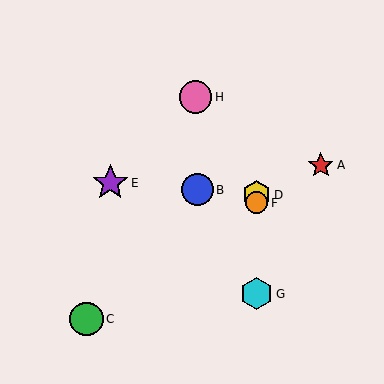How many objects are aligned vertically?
3 objects (D, F, G) are aligned vertically.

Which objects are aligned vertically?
Objects D, F, G are aligned vertically.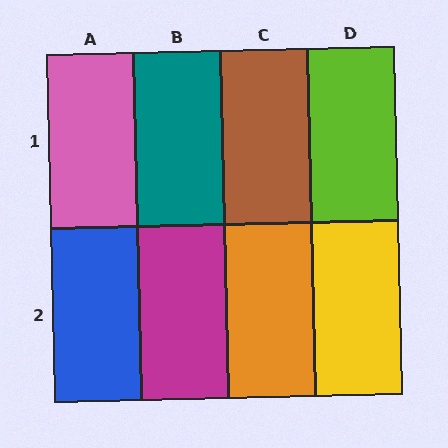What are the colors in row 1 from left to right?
Pink, teal, brown, lime.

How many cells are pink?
1 cell is pink.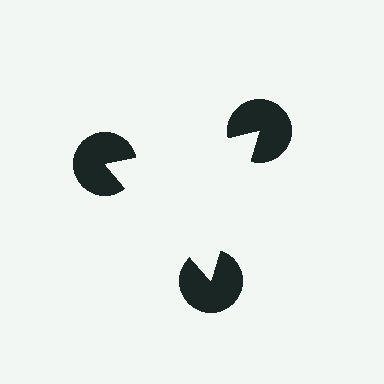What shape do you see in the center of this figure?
An illusory triangle — its edges are inferred from the aligned wedge cuts in the pac-man discs, not physically drawn.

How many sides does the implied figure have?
3 sides.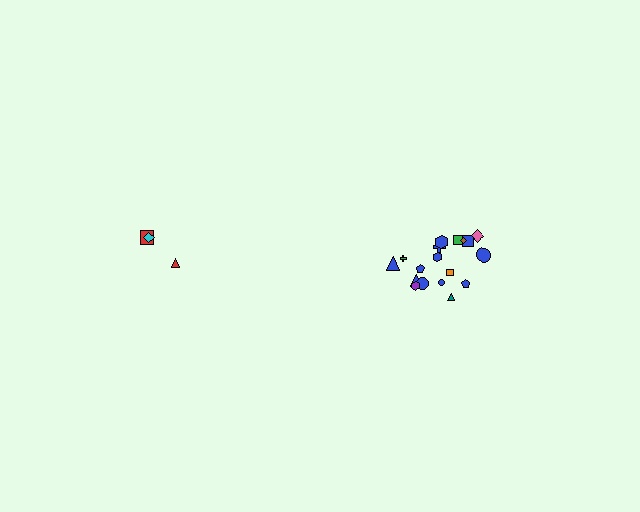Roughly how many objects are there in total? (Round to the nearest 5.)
Roughly 20 objects in total.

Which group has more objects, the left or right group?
The right group.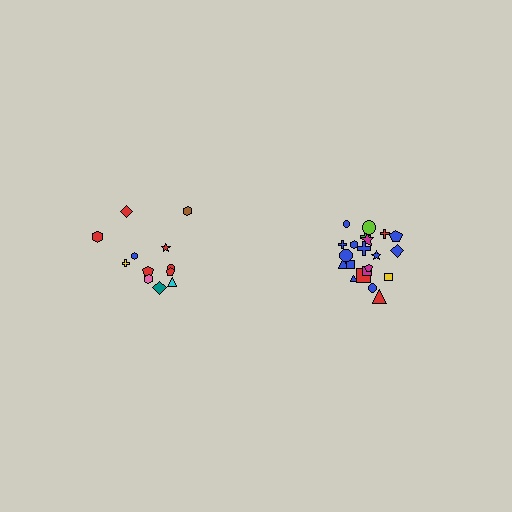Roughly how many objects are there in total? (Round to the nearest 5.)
Roughly 35 objects in total.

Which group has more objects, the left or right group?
The right group.